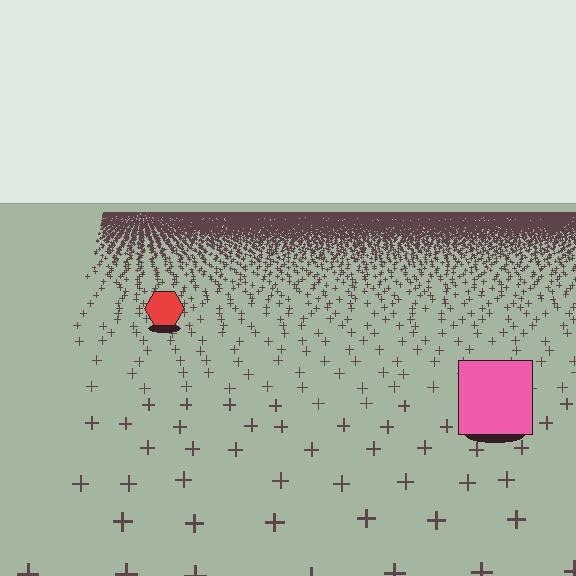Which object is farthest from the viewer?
The red hexagon is farthest from the viewer. It appears smaller and the ground texture around it is denser.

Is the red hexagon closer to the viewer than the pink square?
No. The pink square is closer — you can tell from the texture gradient: the ground texture is coarser near it.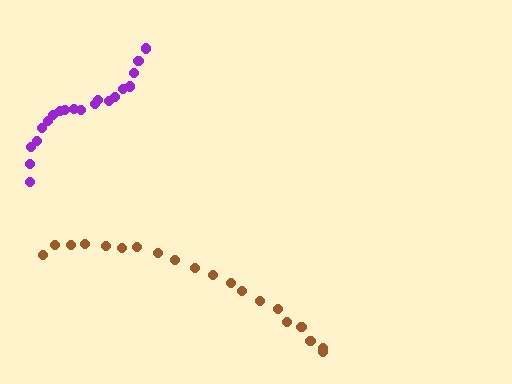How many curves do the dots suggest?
There are 2 distinct paths.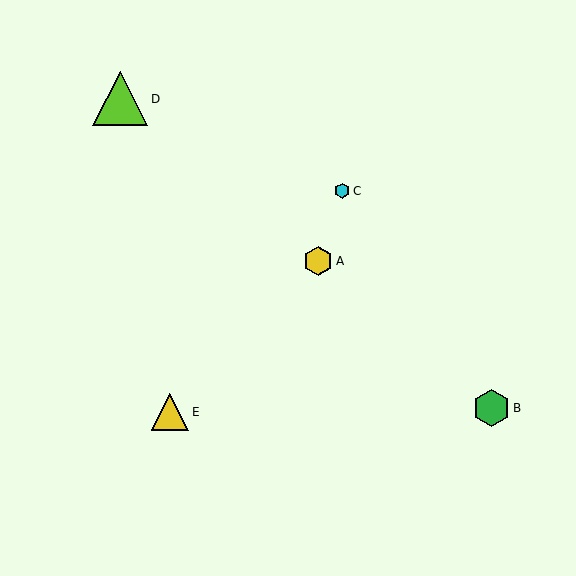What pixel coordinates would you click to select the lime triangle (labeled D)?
Click at (120, 99) to select the lime triangle D.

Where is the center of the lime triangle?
The center of the lime triangle is at (120, 99).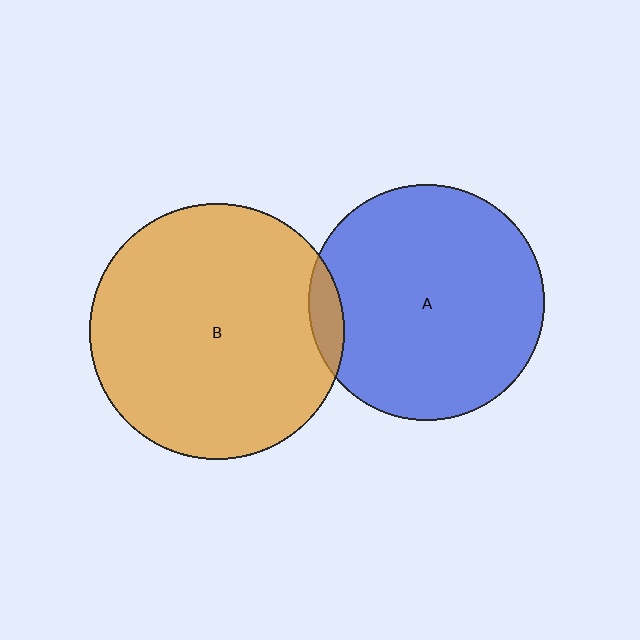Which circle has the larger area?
Circle B (orange).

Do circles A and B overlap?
Yes.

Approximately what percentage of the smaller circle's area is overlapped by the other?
Approximately 5%.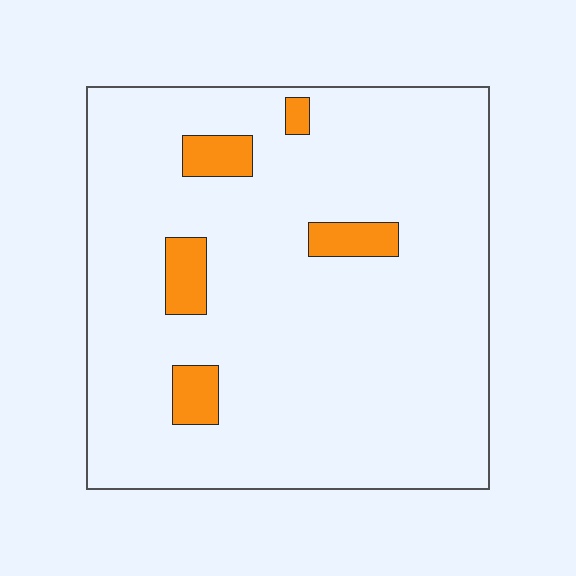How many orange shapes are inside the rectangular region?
5.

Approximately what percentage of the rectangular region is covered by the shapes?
Approximately 10%.